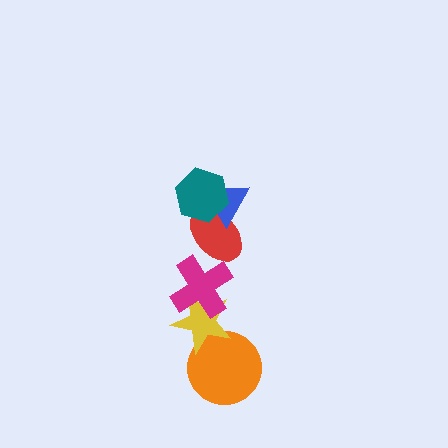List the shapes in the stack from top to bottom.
From top to bottom: the teal hexagon, the blue triangle, the red ellipse, the magenta cross, the yellow star, the orange circle.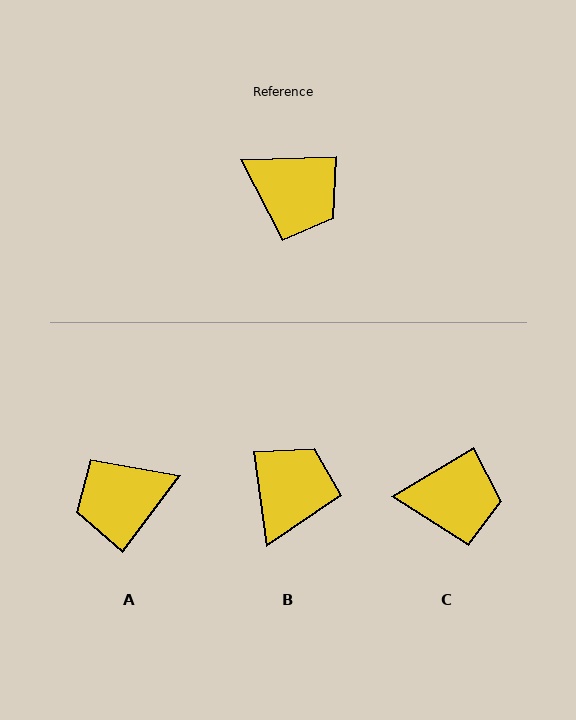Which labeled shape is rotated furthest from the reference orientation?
A, about 128 degrees away.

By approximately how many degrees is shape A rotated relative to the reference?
Approximately 128 degrees clockwise.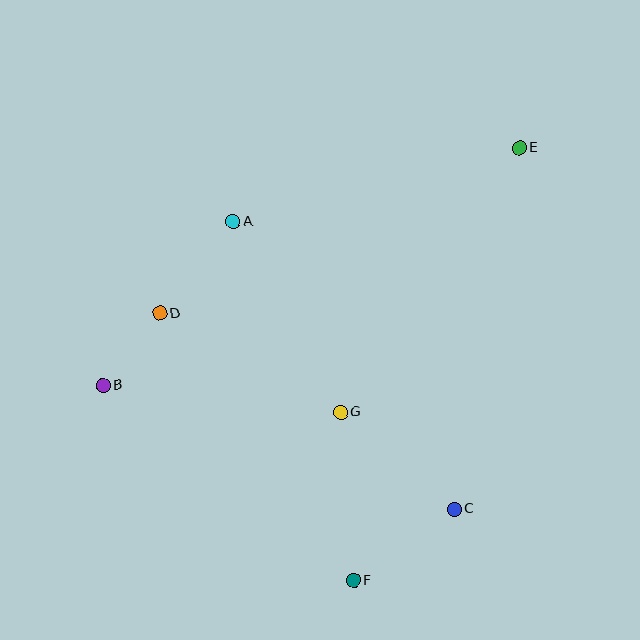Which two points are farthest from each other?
Points B and E are farthest from each other.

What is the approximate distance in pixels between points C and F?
The distance between C and F is approximately 124 pixels.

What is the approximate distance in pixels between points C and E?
The distance between C and E is approximately 367 pixels.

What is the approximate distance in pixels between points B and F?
The distance between B and F is approximately 317 pixels.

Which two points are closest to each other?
Points B and D are closest to each other.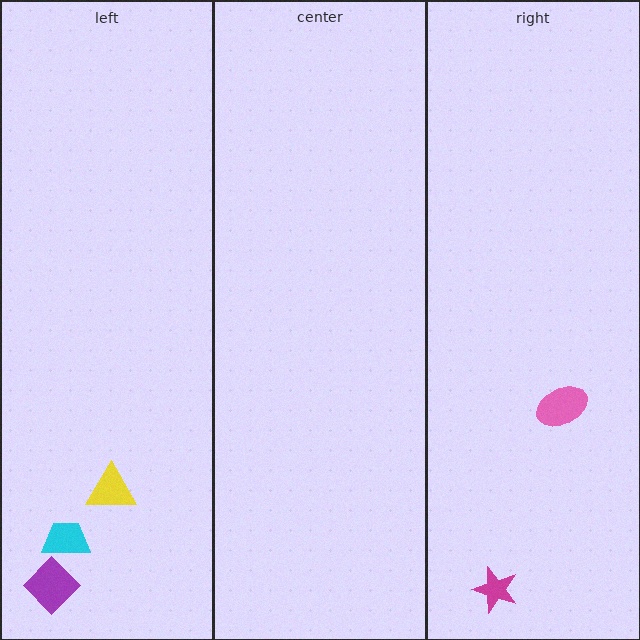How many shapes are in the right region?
2.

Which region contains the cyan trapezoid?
The left region.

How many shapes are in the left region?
3.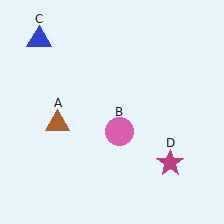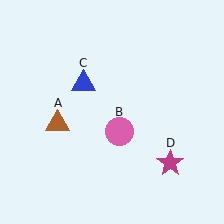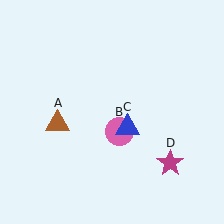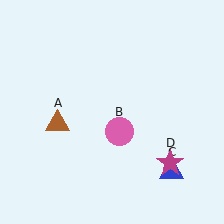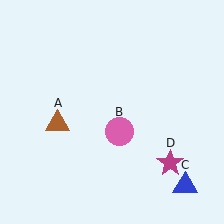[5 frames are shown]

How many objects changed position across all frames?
1 object changed position: blue triangle (object C).